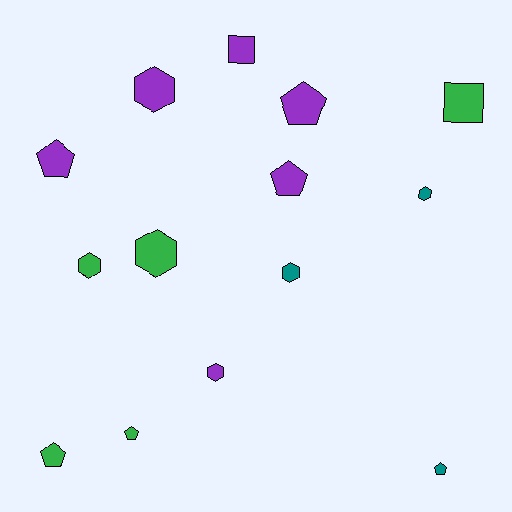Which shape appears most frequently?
Hexagon, with 6 objects.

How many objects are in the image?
There are 14 objects.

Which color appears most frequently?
Purple, with 6 objects.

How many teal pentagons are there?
There is 1 teal pentagon.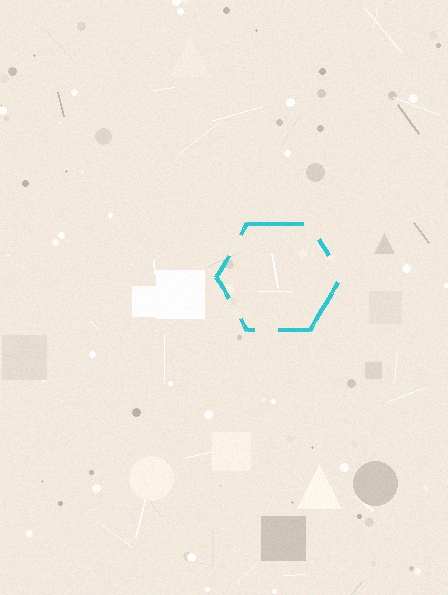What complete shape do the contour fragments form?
The contour fragments form a hexagon.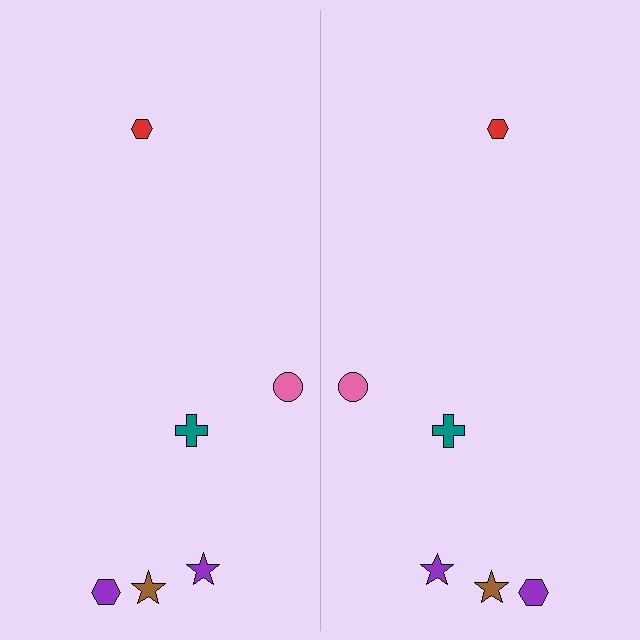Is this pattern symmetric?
Yes, this pattern has bilateral (reflection) symmetry.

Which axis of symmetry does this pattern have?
The pattern has a vertical axis of symmetry running through the center of the image.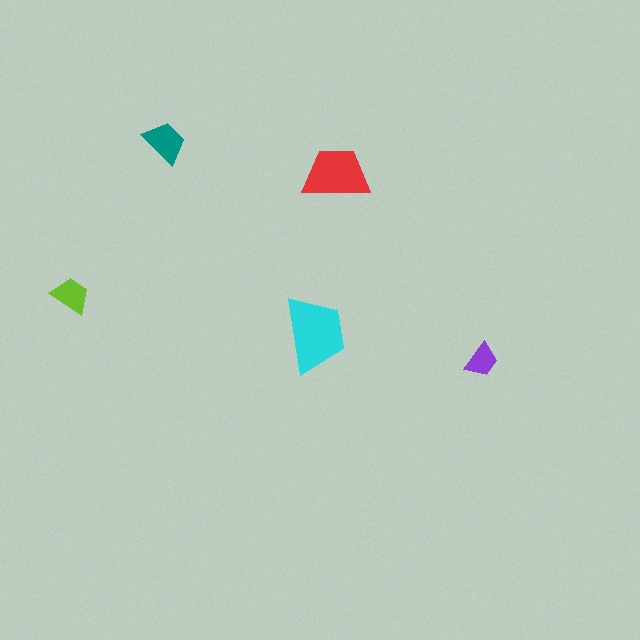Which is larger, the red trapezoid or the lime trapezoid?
The red one.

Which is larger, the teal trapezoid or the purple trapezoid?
The teal one.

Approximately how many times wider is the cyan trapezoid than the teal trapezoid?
About 1.5 times wider.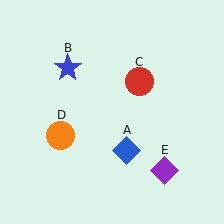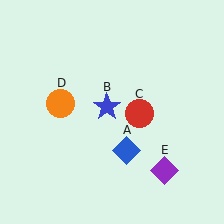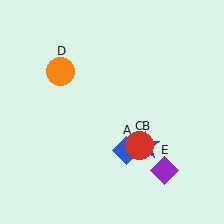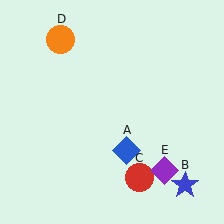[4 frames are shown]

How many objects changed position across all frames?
3 objects changed position: blue star (object B), red circle (object C), orange circle (object D).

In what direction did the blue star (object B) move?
The blue star (object B) moved down and to the right.